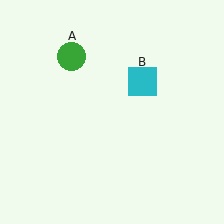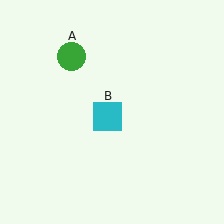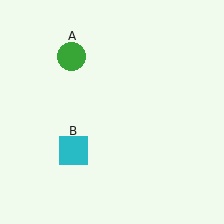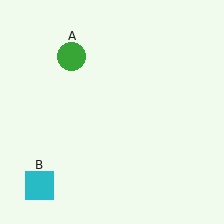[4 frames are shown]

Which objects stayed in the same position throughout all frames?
Green circle (object A) remained stationary.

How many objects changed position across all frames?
1 object changed position: cyan square (object B).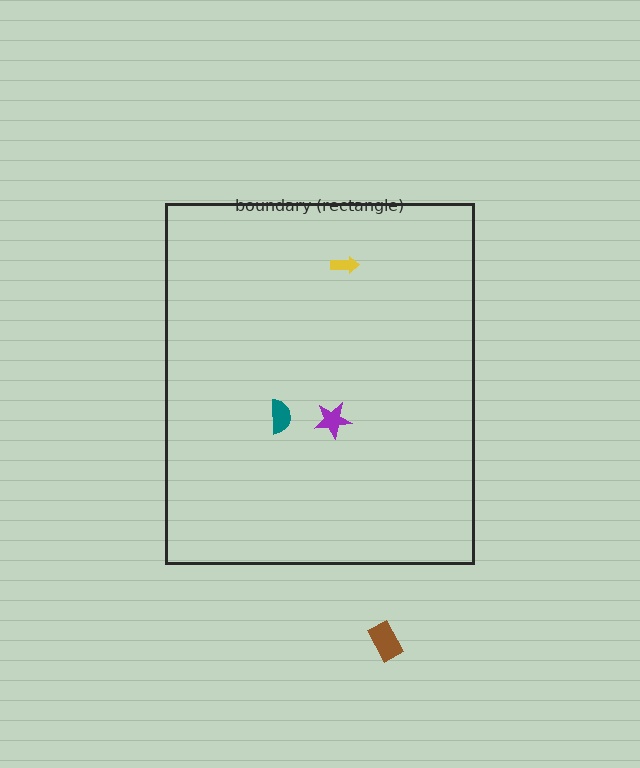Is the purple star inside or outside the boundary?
Inside.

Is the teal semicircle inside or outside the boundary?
Inside.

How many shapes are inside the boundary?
3 inside, 1 outside.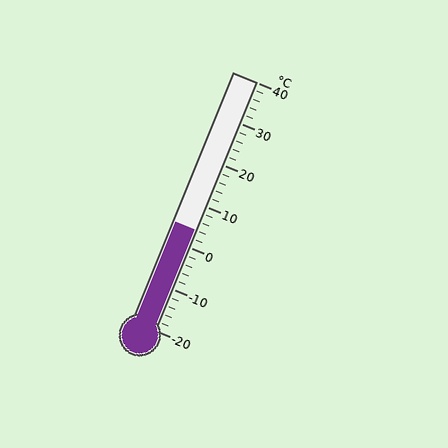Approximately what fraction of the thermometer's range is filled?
The thermometer is filled to approximately 40% of its range.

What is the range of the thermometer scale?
The thermometer scale ranges from -20°C to 40°C.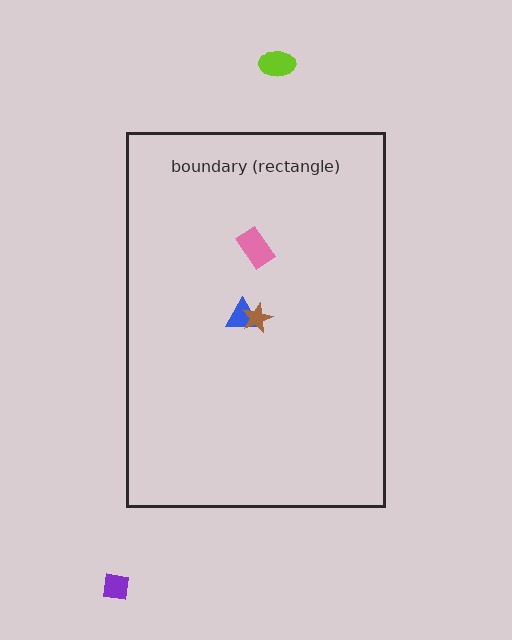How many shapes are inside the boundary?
3 inside, 2 outside.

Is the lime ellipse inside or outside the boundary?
Outside.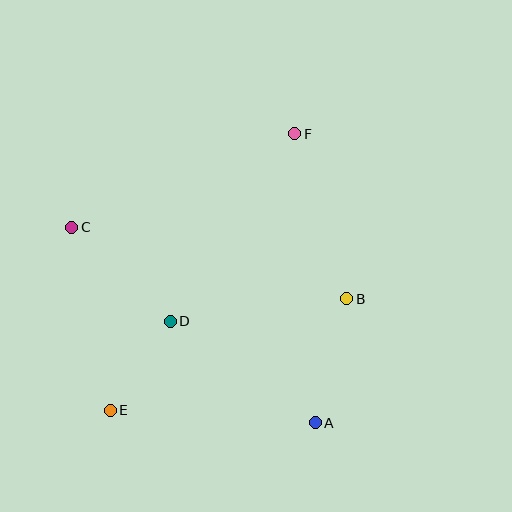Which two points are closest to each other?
Points D and E are closest to each other.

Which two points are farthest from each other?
Points E and F are farthest from each other.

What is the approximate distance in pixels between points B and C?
The distance between B and C is approximately 284 pixels.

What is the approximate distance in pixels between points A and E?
The distance between A and E is approximately 205 pixels.